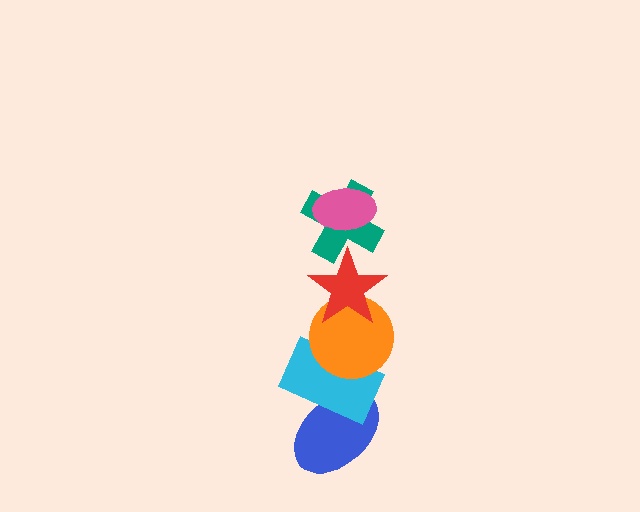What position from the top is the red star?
The red star is 3rd from the top.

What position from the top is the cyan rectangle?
The cyan rectangle is 5th from the top.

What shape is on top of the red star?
The teal cross is on top of the red star.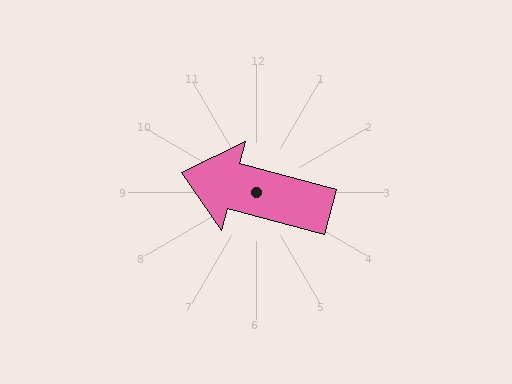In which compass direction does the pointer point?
West.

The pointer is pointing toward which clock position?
Roughly 9 o'clock.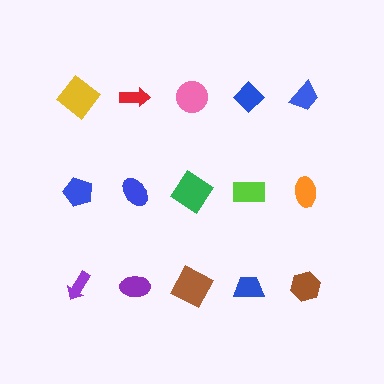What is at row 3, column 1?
A purple arrow.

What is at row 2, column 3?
A green diamond.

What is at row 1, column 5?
A blue trapezoid.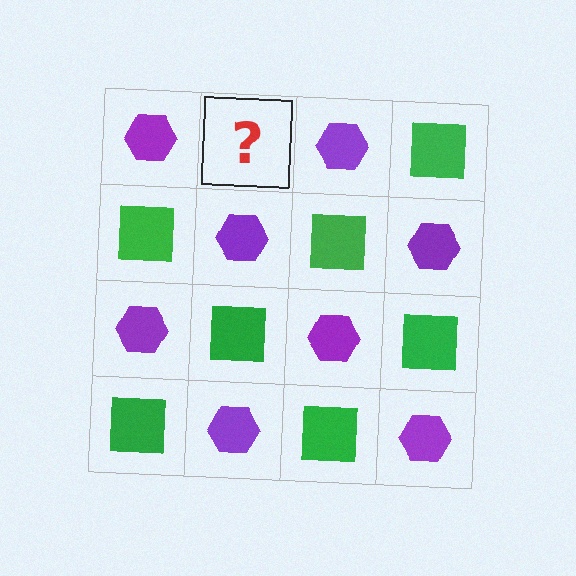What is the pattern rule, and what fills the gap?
The rule is that it alternates purple hexagon and green square in a checkerboard pattern. The gap should be filled with a green square.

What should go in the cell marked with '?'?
The missing cell should contain a green square.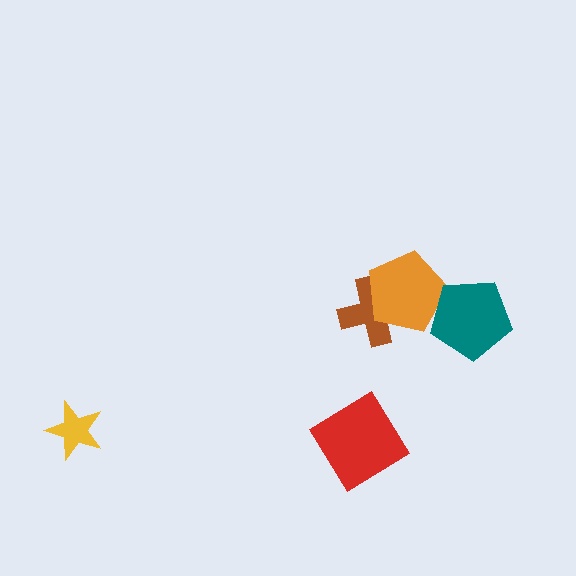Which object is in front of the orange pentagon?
The teal pentagon is in front of the orange pentagon.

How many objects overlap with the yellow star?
0 objects overlap with the yellow star.